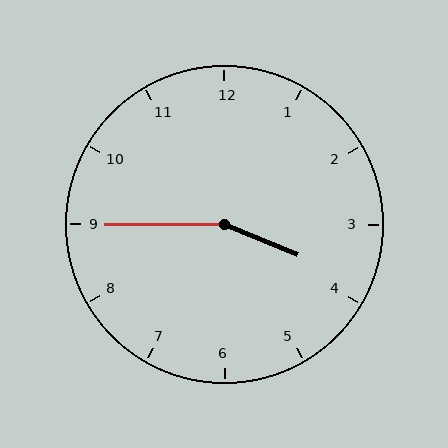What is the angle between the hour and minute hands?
Approximately 158 degrees.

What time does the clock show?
3:45.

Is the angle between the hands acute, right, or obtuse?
It is obtuse.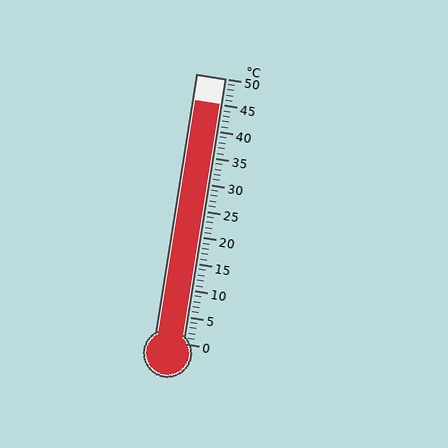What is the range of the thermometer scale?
The thermometer scale ranges from 0°C to 50°C.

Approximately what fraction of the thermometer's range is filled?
The thermometer is filled to approximately 90% of its range.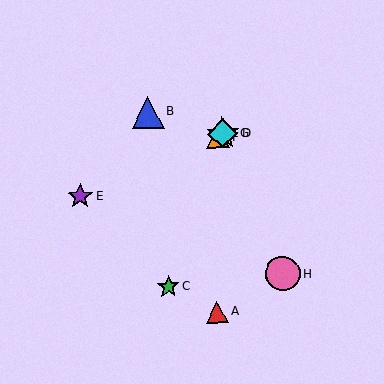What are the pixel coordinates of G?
Object G is at (222, 134).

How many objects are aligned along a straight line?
3 objects (D, F, G) are aligned along a straight line.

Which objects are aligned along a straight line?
Objects D, F, G are aligned along a straight line.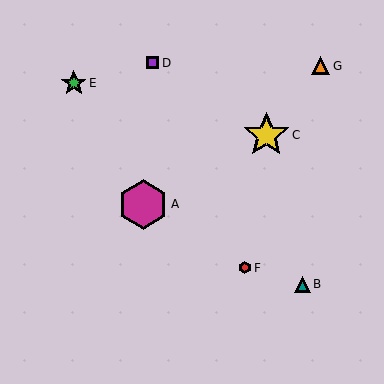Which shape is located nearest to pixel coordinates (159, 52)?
The purple square (labeled D) at (153, 63) is nearest to that location.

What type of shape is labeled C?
Shape C is a yellow star.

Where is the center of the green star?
The center of the green star is at (74, 83).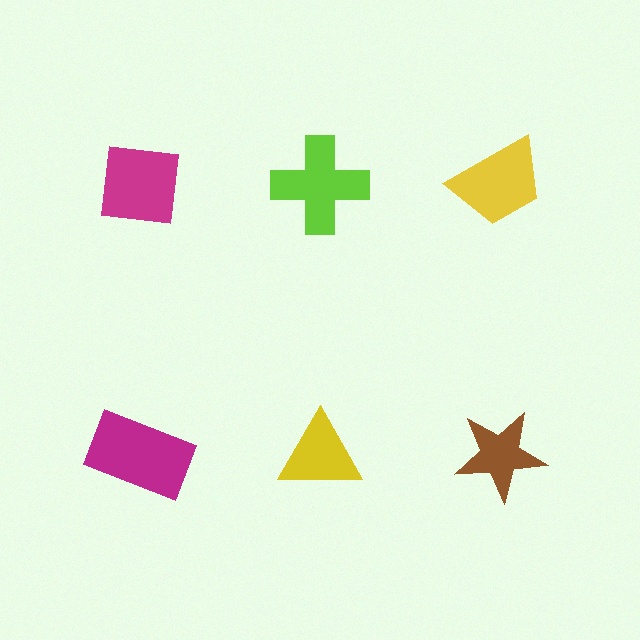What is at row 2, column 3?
A brown star.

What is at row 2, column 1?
A magenta rectangle.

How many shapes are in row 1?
3 shapes.